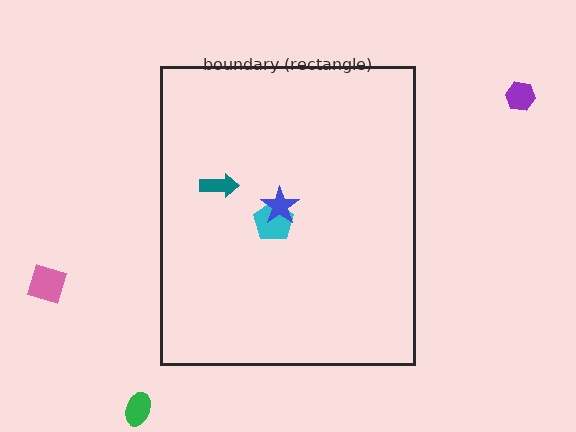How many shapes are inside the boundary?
3 inside, 3 outside.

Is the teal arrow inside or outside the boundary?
Inside.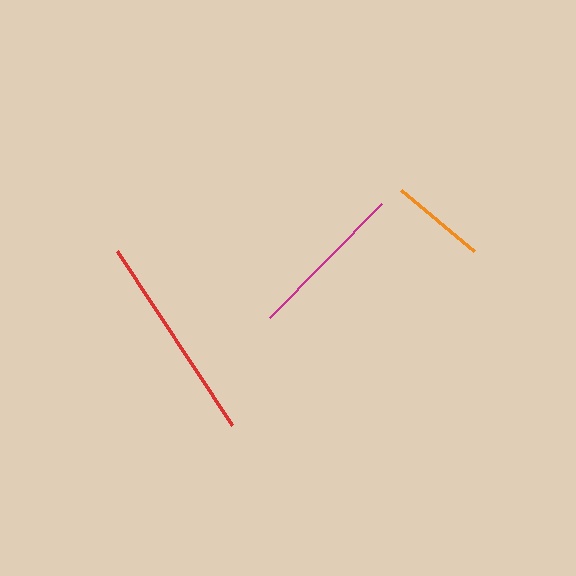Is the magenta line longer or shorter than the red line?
The red line is longer than the magenta line.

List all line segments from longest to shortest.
From longest to shortest: red, magenta, orange.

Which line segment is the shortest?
The orange line is the shortest at approximately 95 pixels.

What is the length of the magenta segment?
The magenta segment is approximately 160 pixels long.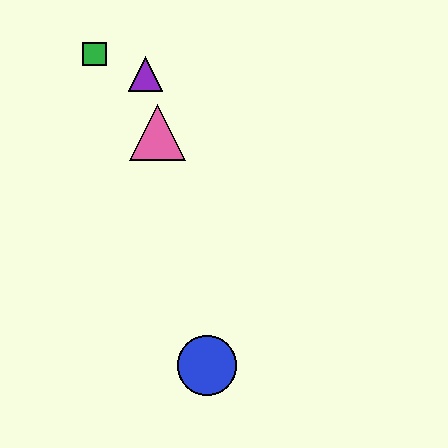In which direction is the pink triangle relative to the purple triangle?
The pink triangle is below the purple triangle.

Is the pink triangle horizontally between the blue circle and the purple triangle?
Yes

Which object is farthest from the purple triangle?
The blue circle is farthest from the purple triangle.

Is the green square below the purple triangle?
No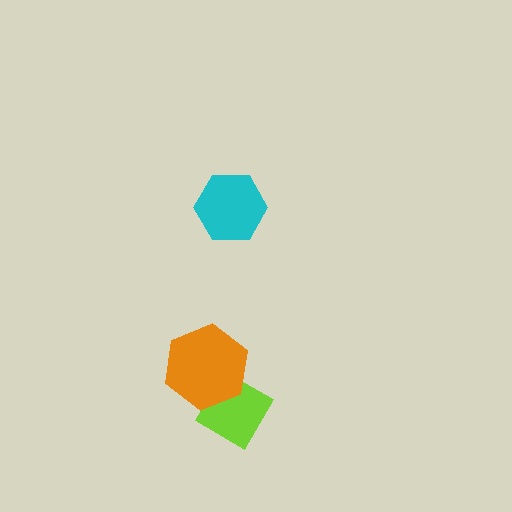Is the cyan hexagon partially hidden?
No, no other shape covers it.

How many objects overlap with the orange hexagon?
1 object overlaps with the orange hexagon.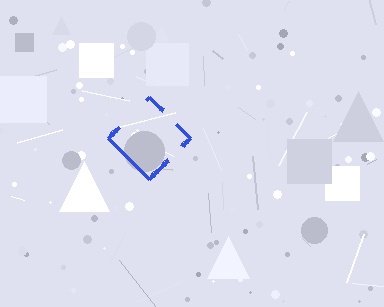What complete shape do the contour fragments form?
The contour fragments form a diamond.